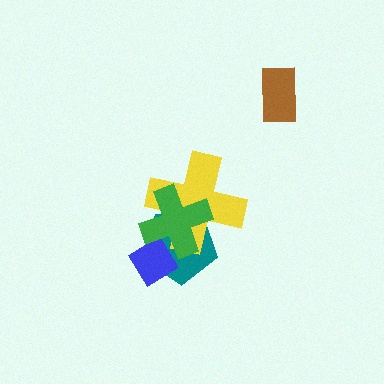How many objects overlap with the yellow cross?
2 objects overlap with the yellow cross.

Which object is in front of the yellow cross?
The green cross is in front of the yellow cross.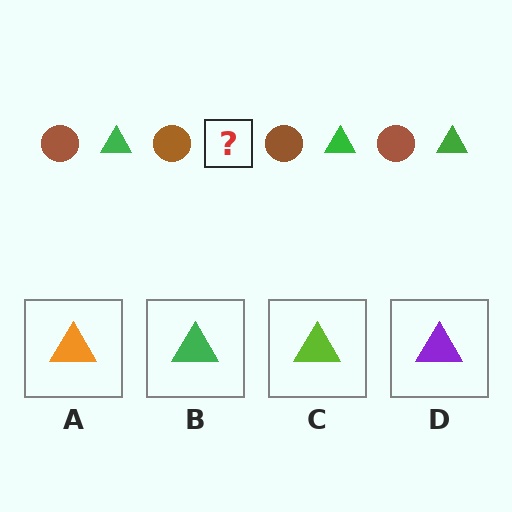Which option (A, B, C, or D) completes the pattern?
B.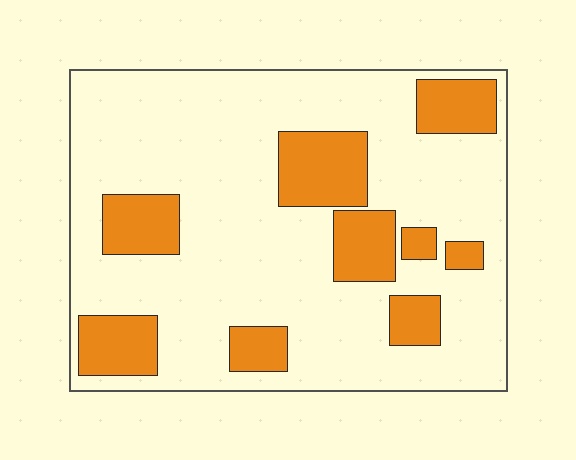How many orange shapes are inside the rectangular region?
9.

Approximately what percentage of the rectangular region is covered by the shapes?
Approximately 25%.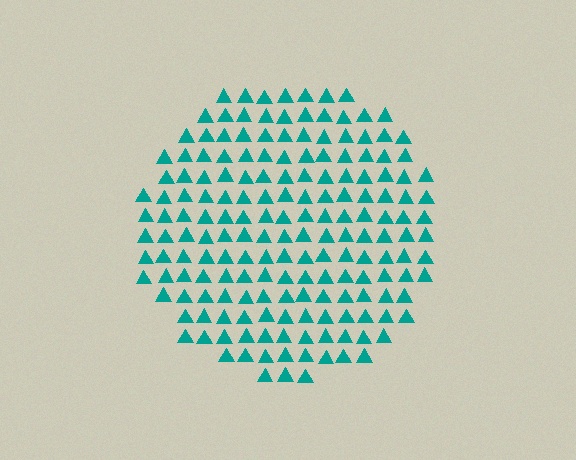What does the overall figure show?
The overall figure shows a circle.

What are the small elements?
The small elements are triangles.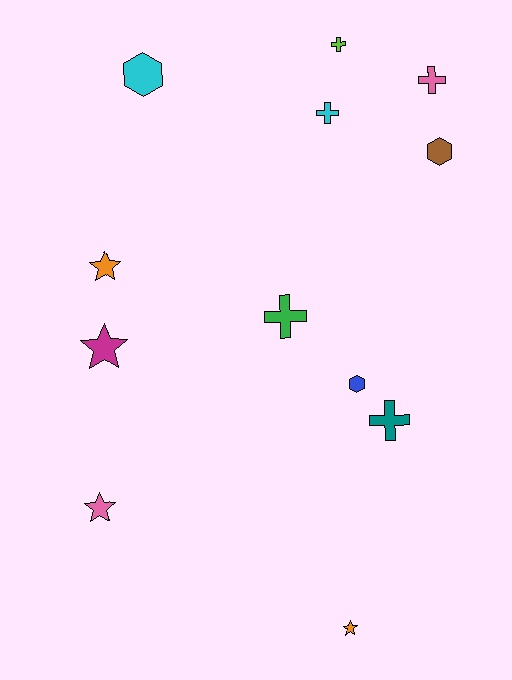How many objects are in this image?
There are 12 objects.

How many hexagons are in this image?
There are 3 hexagons.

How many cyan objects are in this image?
There are 2 cyan objects.